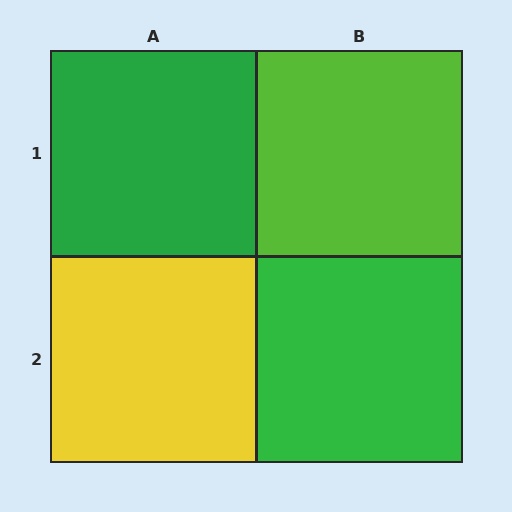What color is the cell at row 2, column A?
Yellow.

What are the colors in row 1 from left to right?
Green, lime.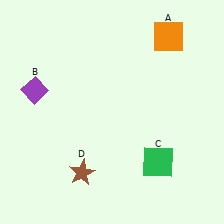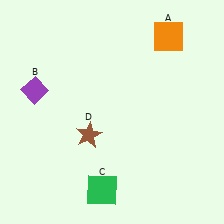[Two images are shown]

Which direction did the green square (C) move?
The green square (C) moved left.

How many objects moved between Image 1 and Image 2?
2 objects moved between the two images.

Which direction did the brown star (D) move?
The brown star (D) moved up.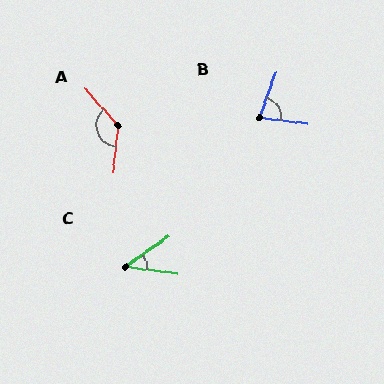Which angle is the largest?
A, at approximately 132 degrees.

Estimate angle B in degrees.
Approximately 78 degrees.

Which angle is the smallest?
C, at approximately 42 degrees.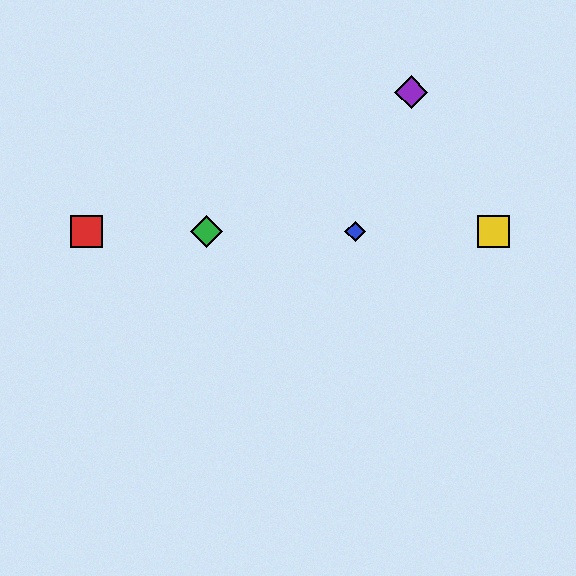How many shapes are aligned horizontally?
4 shapes (the red square, the blue diamond, the green diamond, the yellow square) are aligned horizontally.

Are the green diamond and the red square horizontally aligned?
Yes, both are at y≈232.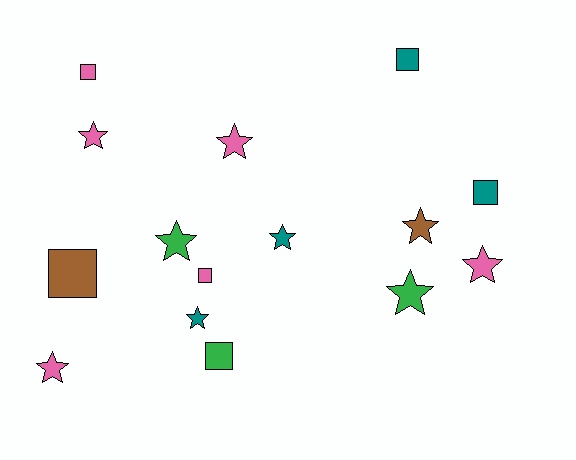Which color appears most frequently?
Pink, with 6 objects.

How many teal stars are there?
There are 2 teal stars.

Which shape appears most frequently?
Star, with 9 objects.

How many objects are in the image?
There are 15 objects.